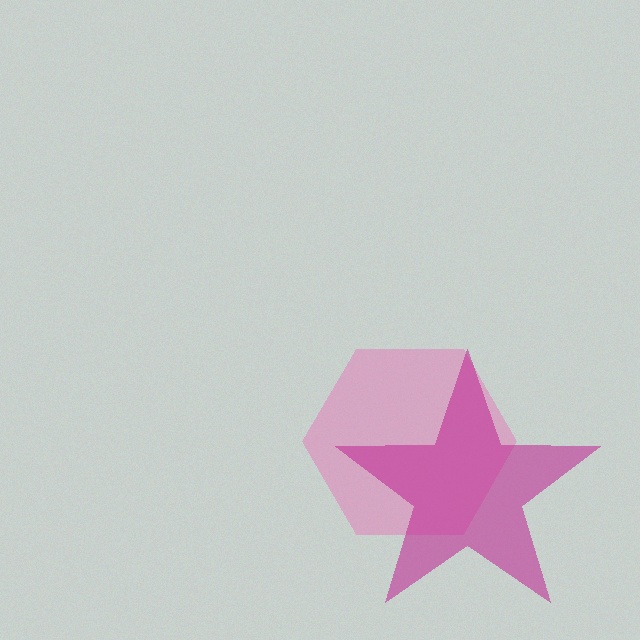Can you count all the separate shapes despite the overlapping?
Yes, there are 2 separate shapes.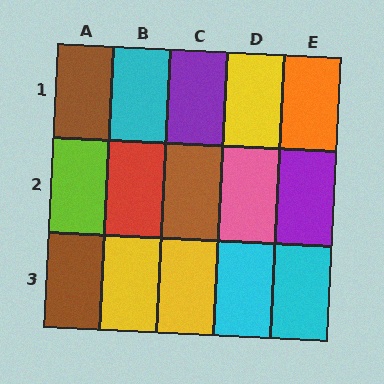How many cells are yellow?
3 cells are yellow.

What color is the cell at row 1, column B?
Cyan.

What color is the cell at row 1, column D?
Yellow.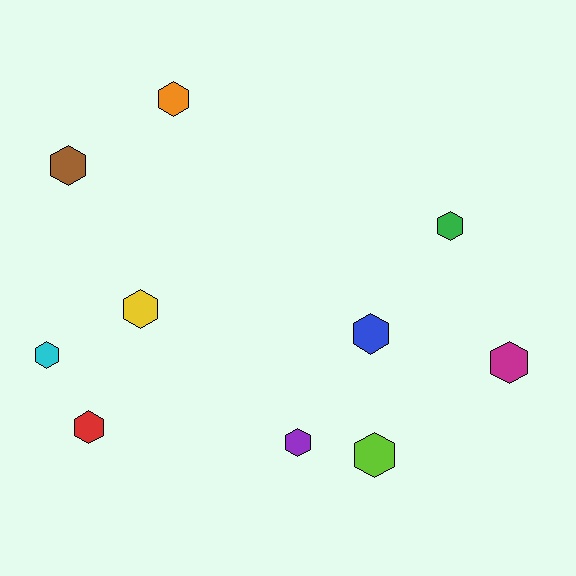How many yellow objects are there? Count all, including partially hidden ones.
There is 1 yellow object.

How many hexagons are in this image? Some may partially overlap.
There are 10 hexagons.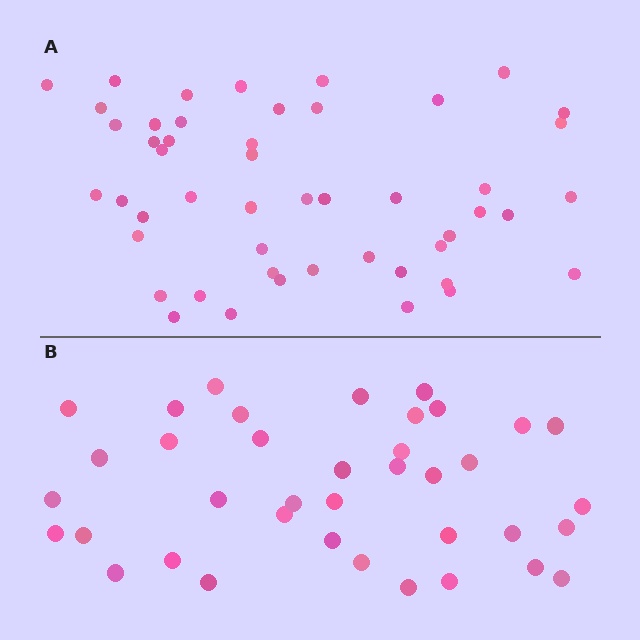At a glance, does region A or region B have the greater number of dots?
Region A (the top region) has more dots.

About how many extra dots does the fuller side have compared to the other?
Region A has roughly 12 or so more dots than region B.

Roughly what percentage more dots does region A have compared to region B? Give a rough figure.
About 30% more.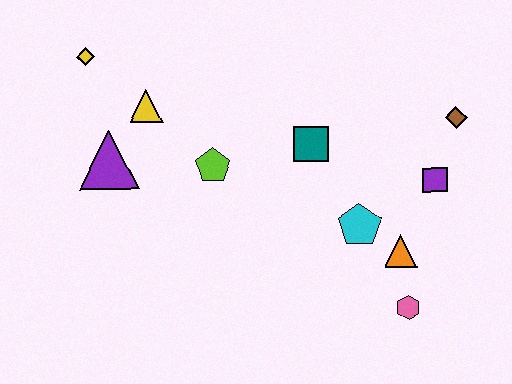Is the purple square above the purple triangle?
No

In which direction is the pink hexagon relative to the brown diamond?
The pink hexagon is below the brown diamond.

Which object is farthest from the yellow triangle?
The pink hexagon is farthest from the yellow triangle.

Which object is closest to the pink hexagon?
The orange triangle is closest to the pink hexagon.